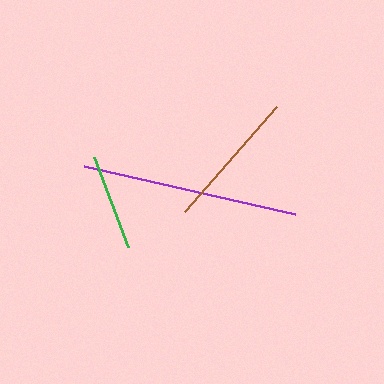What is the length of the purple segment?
The purple segment is approximately 216 pixels long.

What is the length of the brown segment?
The brown segment is approximately 139 pixels long.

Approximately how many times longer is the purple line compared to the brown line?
The purple line is approximately 1.5 times the length of the brown line.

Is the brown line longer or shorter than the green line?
The brown line is longer than the green line.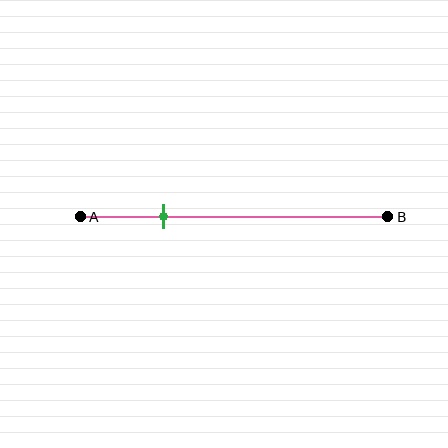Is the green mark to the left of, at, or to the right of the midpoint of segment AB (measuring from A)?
The green mark is to the left of the midpoint of segment AB.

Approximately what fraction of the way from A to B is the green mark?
The green mark is approximately 25% of the way from A to B.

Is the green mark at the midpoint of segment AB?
No, the mark is at about 25% from A, not at the 50% midpoint.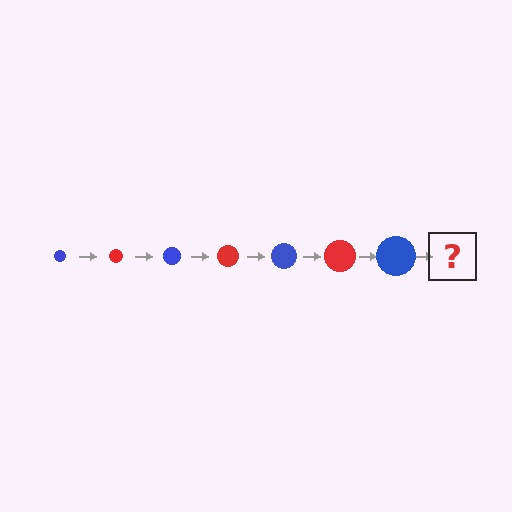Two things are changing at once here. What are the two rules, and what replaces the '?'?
The two rules are that the circle grows larger each step and the color cycles through blue and red. The '?' should be a red circle, larger than the previous one.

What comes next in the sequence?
The next element should be a red circle, larger than the previous one.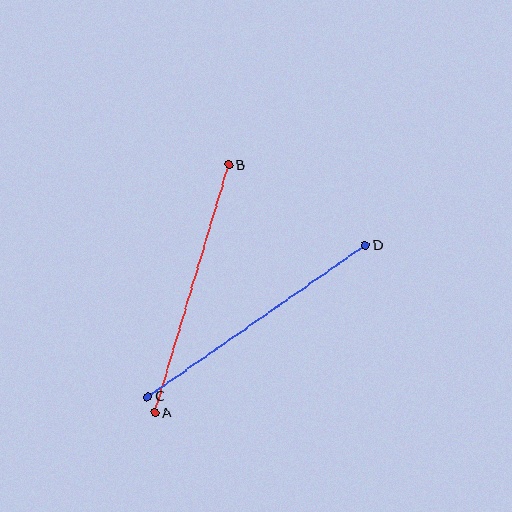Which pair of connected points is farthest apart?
Points C and D are farthest apart.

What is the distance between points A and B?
The distance is approximately 259 pixels.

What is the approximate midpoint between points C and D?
The midpoint is at approximately (256, 321) pixels.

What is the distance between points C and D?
The distance is approximately 266 pixels.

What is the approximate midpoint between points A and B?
The midpoint is at approximately (192, 289) pixels.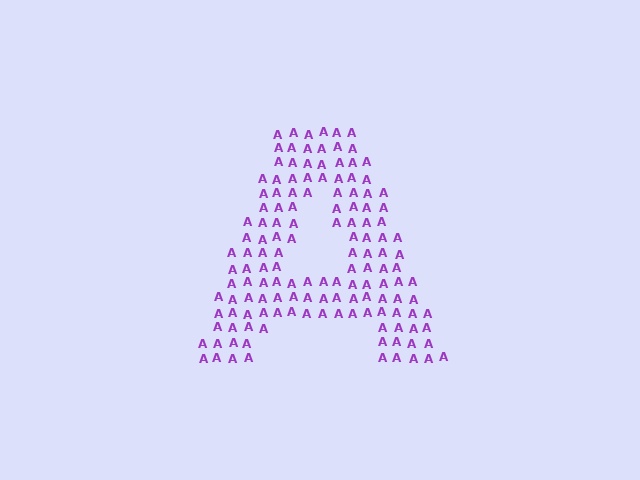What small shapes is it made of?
It is made of small letter A's.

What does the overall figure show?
The overall figure shows the letter A.